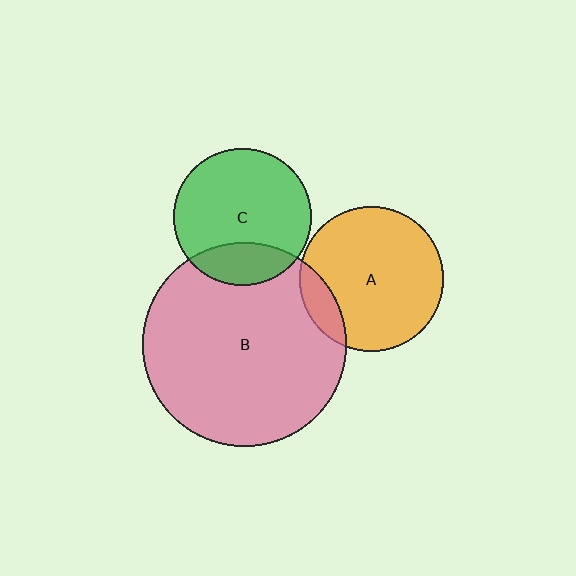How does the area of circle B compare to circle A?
Approximately 2.0 times.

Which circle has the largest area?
Circle B (pink).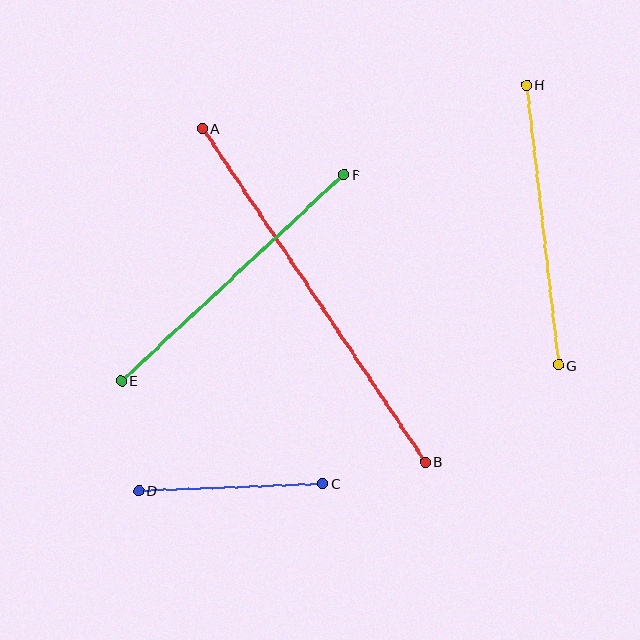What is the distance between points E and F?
The distance is approximately 303 pixels.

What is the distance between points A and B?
The distance is approximately 401 pixels.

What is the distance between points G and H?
The distance is approximately 282 pixels.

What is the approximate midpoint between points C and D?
The midpoint is at approximately (231, 487) pixels.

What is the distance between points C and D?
The distance is approximately 184 pixels.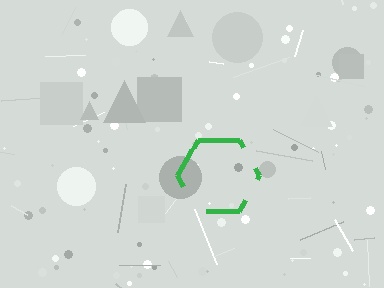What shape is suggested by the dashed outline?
The dashed outline suggests a hexagon.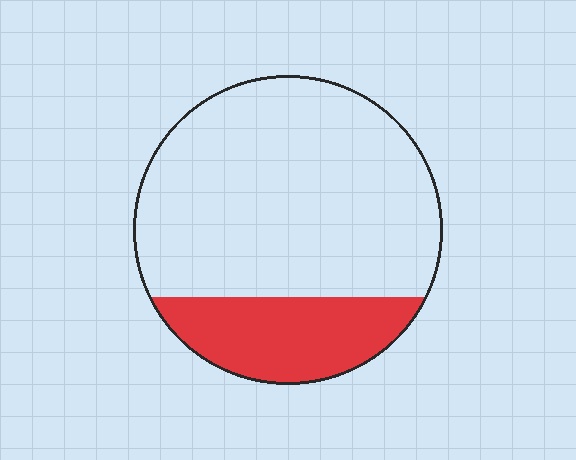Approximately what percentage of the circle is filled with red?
Approximately 25%.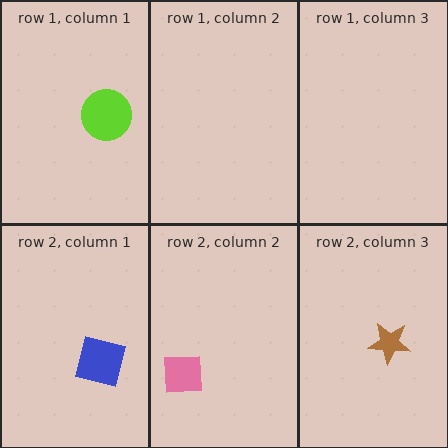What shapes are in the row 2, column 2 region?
The pink square.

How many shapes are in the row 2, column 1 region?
1.